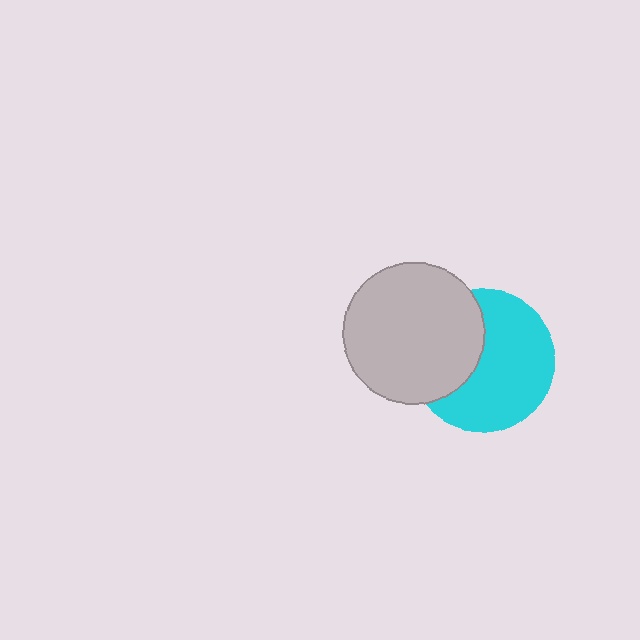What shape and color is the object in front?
The object in front is a light gray circle.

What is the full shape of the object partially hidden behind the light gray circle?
The partially hidden object is a cyan circle.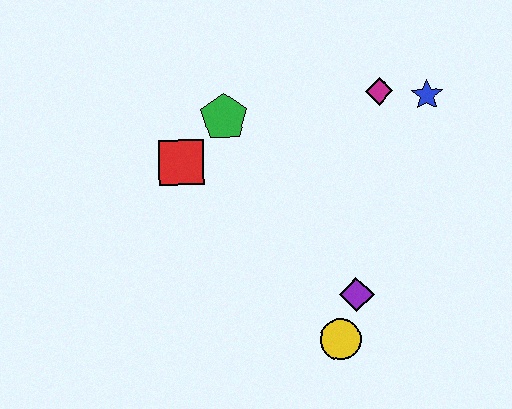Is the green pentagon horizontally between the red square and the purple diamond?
Yes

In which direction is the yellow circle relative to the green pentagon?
The yellow circle is below the green pentagon.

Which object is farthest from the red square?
The blue star is farthest from the red square.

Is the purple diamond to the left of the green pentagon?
No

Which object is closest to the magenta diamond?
The blue star is closest to the magenta diamond.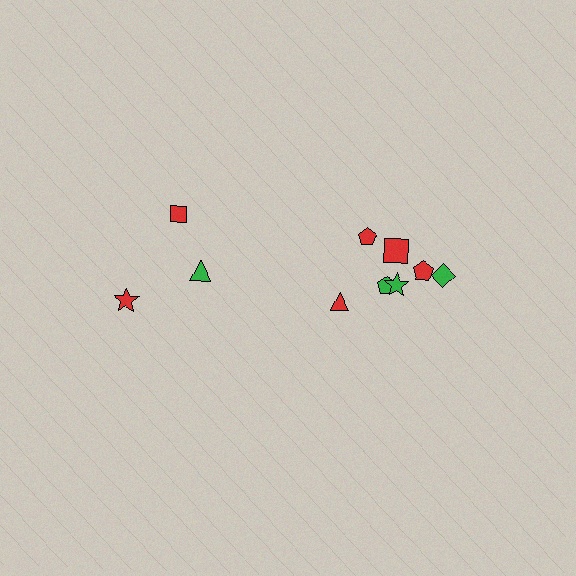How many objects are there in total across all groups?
There are 10 objects.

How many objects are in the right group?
There are 7 objects.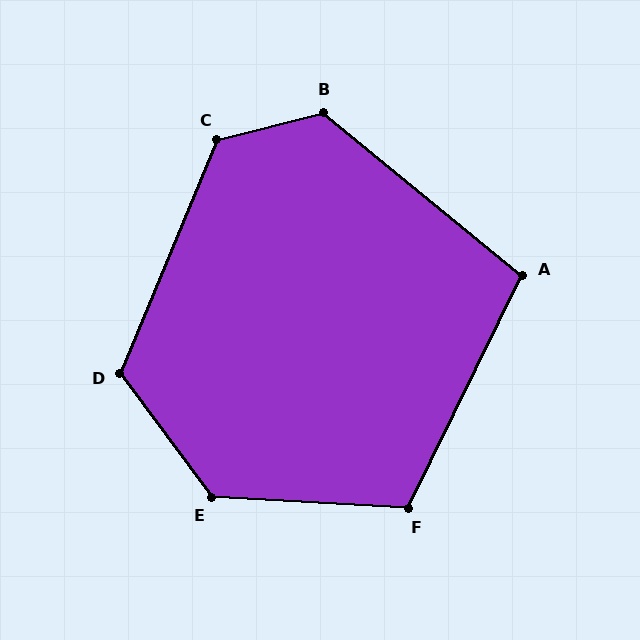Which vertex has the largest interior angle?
E, at approximately 130 degrees.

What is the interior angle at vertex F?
Approximately 113 degrees (obtuse).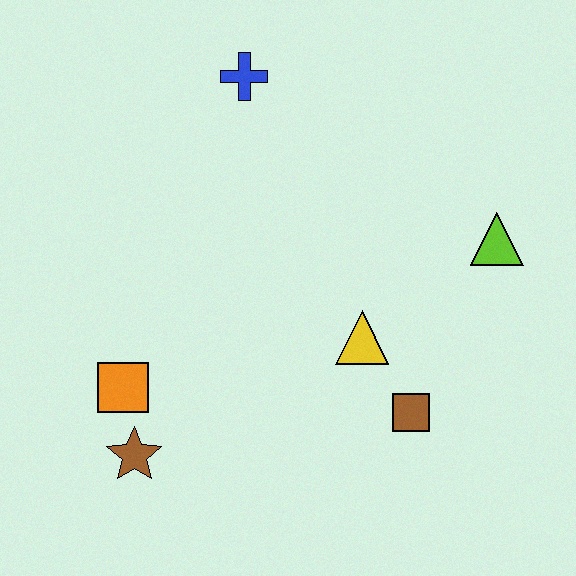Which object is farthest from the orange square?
The lime triangle is farthest from the orange square.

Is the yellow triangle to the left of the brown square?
Yes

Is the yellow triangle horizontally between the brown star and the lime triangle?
Yes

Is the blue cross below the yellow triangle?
No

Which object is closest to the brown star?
The orange square is closest to the brown star.